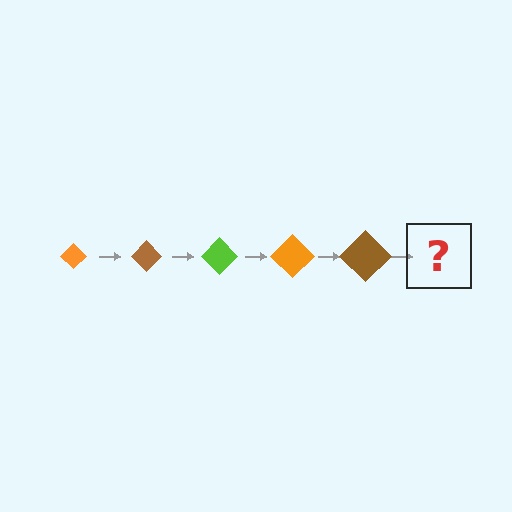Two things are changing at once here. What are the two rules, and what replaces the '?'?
The two rules are that the diamond grows larger each step and the color cycles through orange, brown, and lime. The '?' should be a lime diamond, larger than the previous one.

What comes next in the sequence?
The next element should be a lime diamond, larger than the previous one.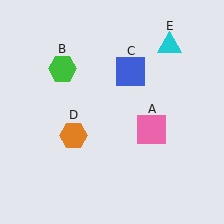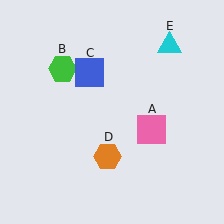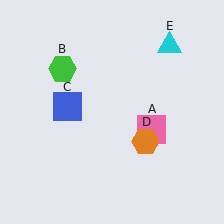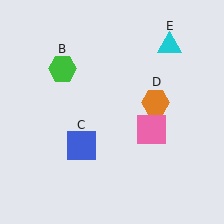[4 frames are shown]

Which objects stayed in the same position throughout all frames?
Pink square (object A) and green hexagon (object B) and cyan triangle (object E) remained stationary.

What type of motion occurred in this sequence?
The blue square (object C), orange hexagon (object D) rotated counterclockwise around the center of the scene.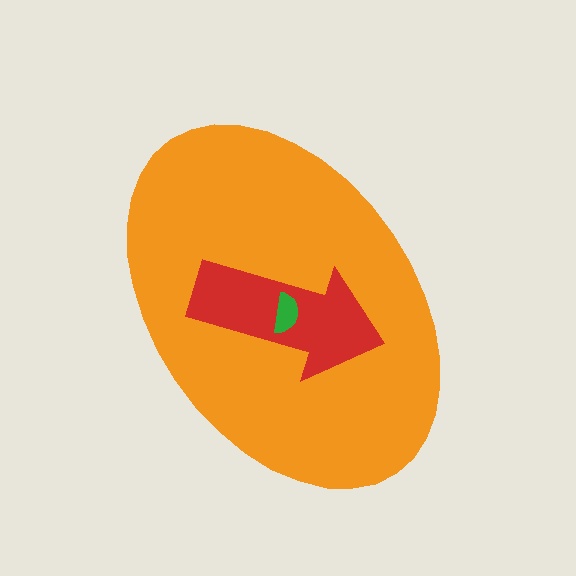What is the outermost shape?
The orange ellipse.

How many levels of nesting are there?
3.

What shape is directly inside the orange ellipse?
The red arrow.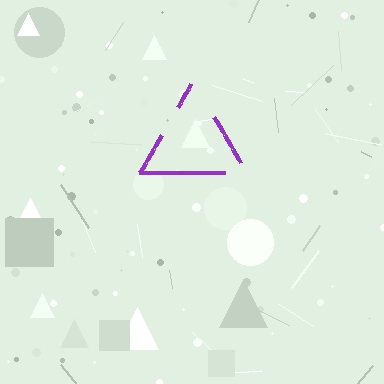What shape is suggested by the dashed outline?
The dashed outline suggests a triangle.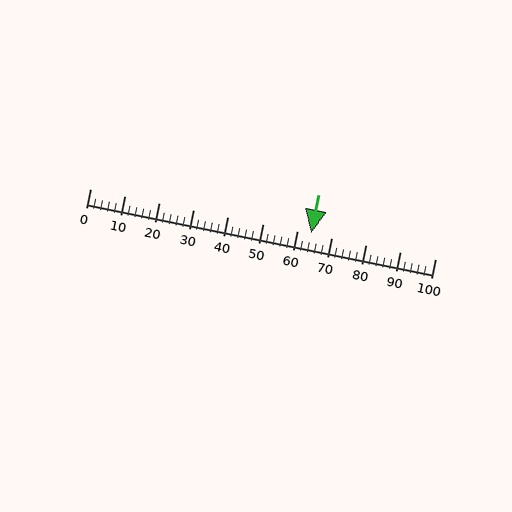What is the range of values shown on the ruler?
The ruler shows values from 0 to 100.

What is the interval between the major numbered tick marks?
The major tick marks are spaced 10 units apart.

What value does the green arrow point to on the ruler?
The green arrow points to approximately 64.